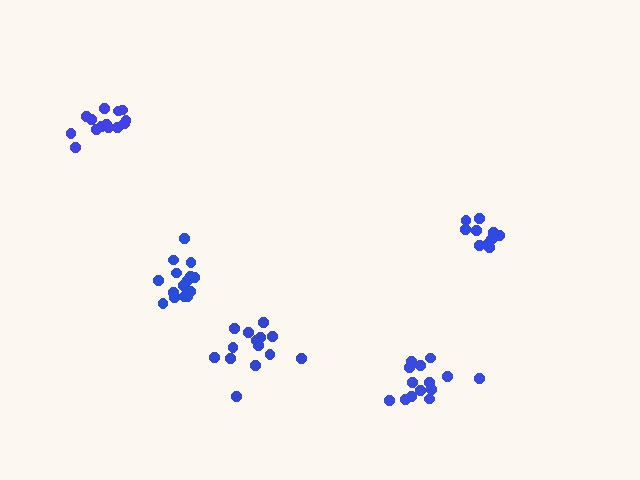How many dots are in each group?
Group 1: 15 dots, Group 2: 11 dots, Group 3: 14 dots, Group 4: 14 dots, Group 5: 14 dots (68 total).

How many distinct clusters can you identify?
There are 5 distinct clusters.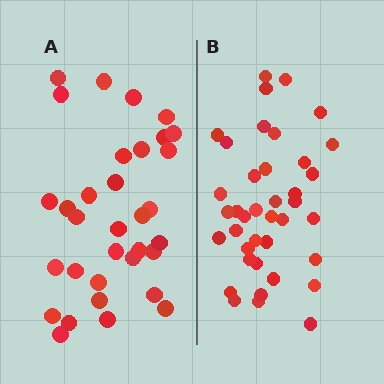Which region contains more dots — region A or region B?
Region B (the right region) has more dots.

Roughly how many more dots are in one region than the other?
Region B has about 6 more dots than region A.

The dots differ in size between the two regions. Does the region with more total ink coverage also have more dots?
No. Region A has more total ink coverage because its dots are larger, but region B actually contains more individual dots. Total area can be misleading — the number of items is what matters here.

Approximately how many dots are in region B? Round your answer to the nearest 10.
About 40 dots. (The exact count is 39, which rounds to 40.)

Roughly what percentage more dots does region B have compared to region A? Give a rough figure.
About 20% more.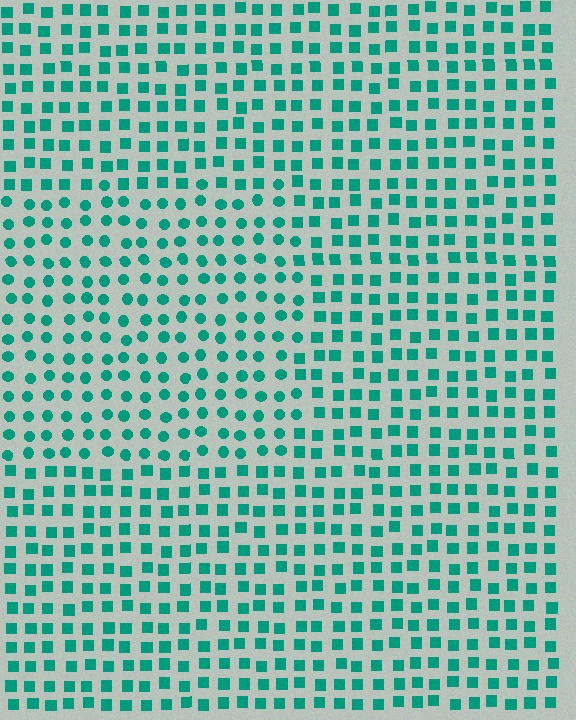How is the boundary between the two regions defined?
The boundary is defined by a change in element shape: circles inside vs. squares outside. All elements share the same color and spacing.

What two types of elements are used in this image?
The image uses circles inside the rectangle region and squares outside it.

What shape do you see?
I see a rectangle.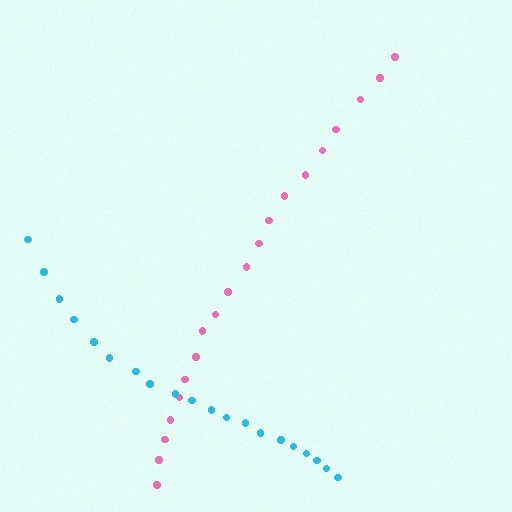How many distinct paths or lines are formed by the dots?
There are 2 distinct paths.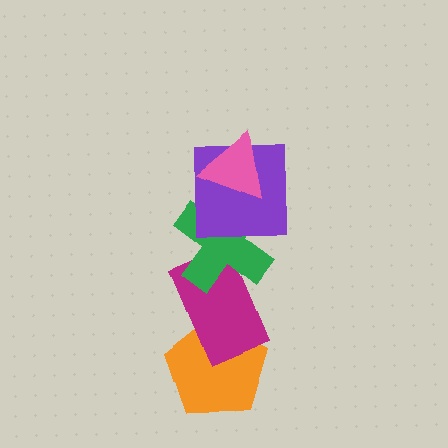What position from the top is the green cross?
The green cross is 3rd from the top.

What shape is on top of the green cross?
The purple square is on top of the green cross.